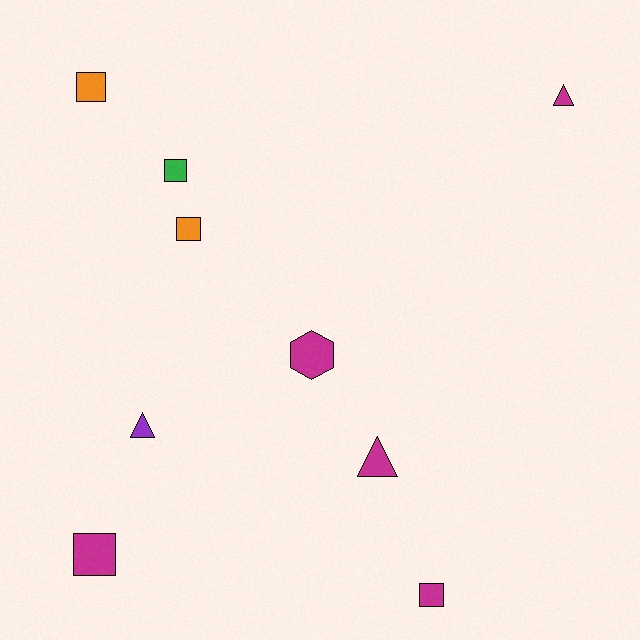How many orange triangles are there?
There are no orange triangles.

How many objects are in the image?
There are 9 objects.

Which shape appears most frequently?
Square, with 5 objects.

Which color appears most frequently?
Magenta, with 5 objects.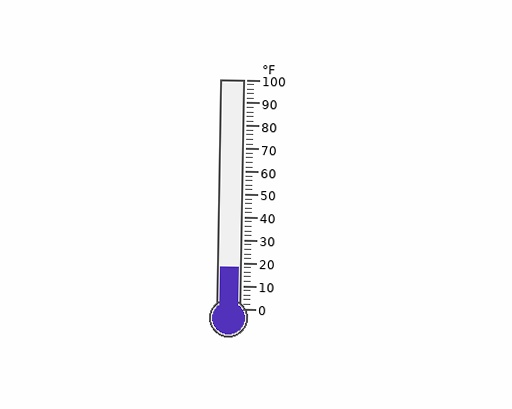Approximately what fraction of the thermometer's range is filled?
The thermometer is filled to approximately 20% of its range.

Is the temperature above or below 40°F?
The temperature is below 40°F.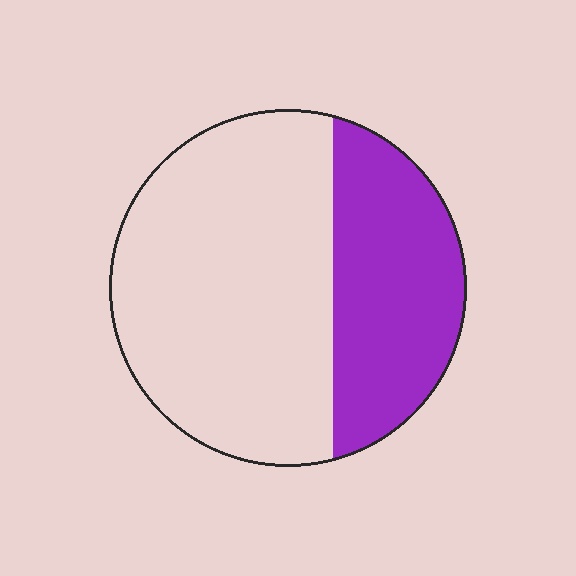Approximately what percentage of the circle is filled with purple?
Approximately 35%.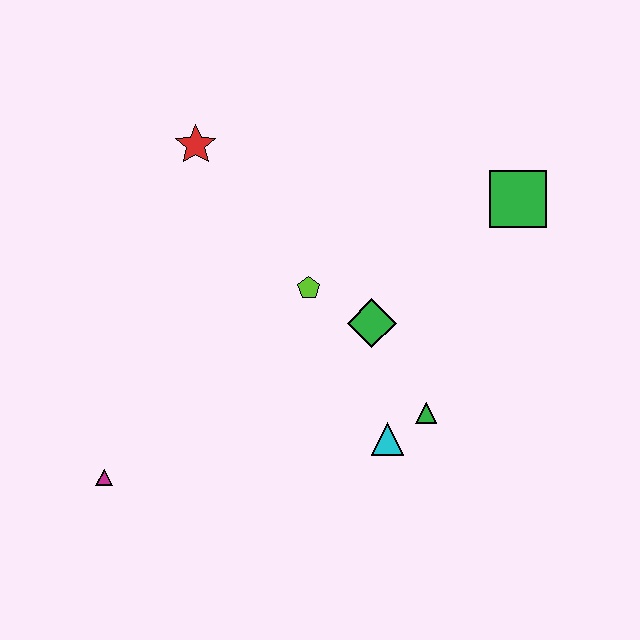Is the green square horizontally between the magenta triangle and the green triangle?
No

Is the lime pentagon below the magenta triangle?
No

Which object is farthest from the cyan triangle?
The red star is farthest from the cyan triangle.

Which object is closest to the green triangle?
The cyan triangle is closest to the green triangle.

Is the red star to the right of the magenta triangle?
Yes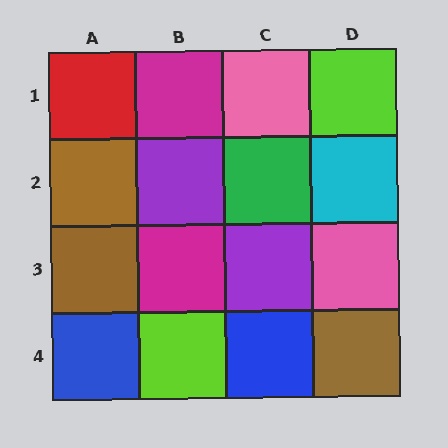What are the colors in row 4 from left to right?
Blue, lime, blue, brown.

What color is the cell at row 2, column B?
Purple.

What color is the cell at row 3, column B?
Magenta.